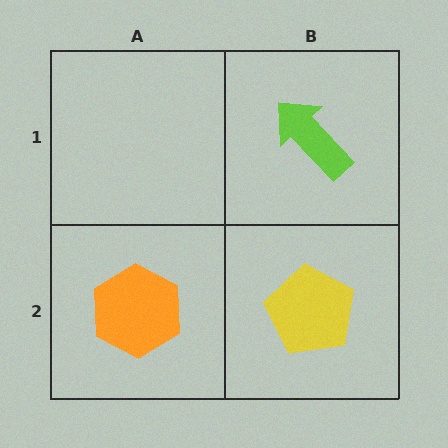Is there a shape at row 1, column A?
No, that cell is empty.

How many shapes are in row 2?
2 shapes.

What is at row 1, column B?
A lime arrow.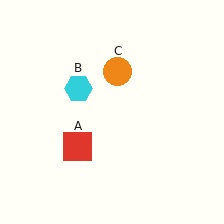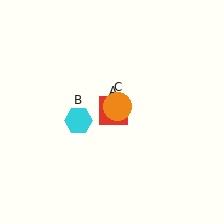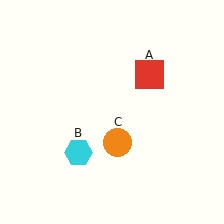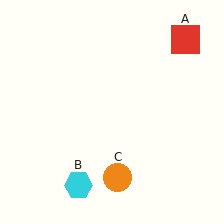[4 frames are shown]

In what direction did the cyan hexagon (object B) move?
The cyan hexagon (object B) moved down.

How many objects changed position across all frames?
3 objects changed position: red square (object A), cyan hexagon (object B), orange circle (object C).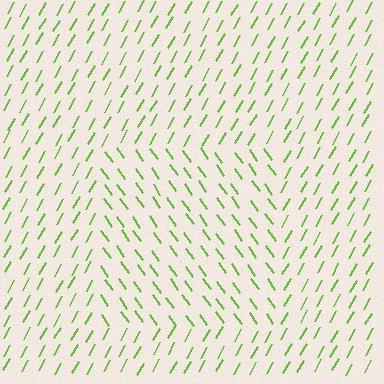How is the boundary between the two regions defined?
The boundary is defined purely by a change in line orientation (approximately 65 degrees difference). All lines are the same color and thickness.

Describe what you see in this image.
The image is filled with small lime line segments. A rectangle region in the image has lines oriented differently from the surrounding lines, creating a visible texture boundary.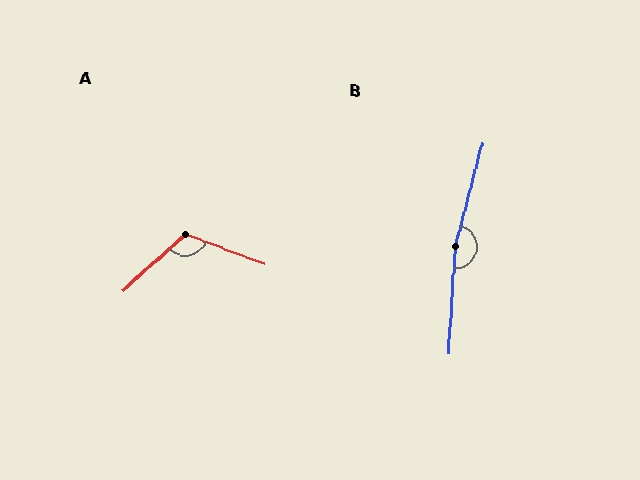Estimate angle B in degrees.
Approximately 169 degrees.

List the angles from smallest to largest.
A (117°), B (169°).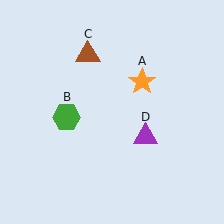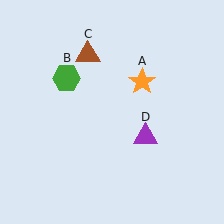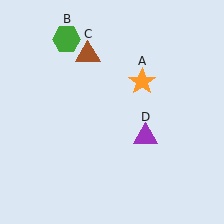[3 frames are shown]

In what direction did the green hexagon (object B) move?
The green hexagon (object B) moved up.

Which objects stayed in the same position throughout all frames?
Orange star (object A) and brown triangle (object C) and purple triangle (object D) remained stationary.